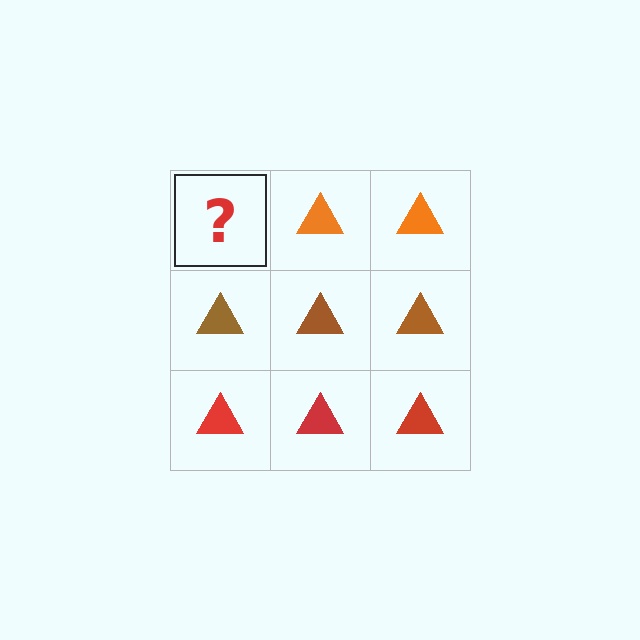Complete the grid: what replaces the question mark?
The question mark should be replaced with an orange triangle.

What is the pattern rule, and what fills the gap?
The rule is that each row has a consistent color. The gap should be filled with an orange triangle.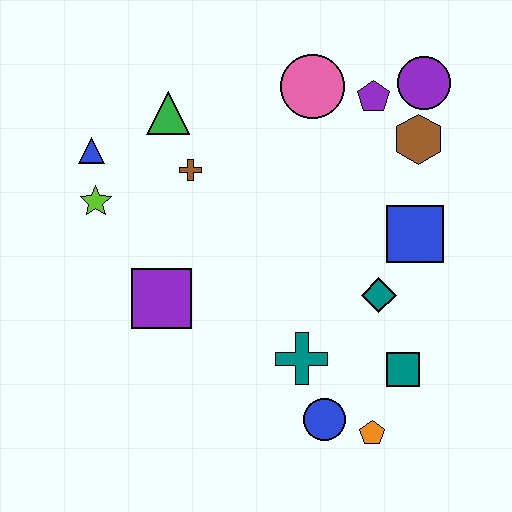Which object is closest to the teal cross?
The blue circle is closest to the teal cross.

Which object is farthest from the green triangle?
The orange pentagon is farthest from the green triangle.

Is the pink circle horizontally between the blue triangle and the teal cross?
No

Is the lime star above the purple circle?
No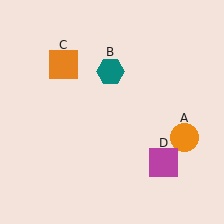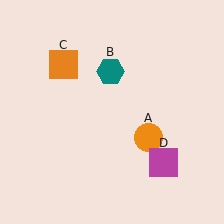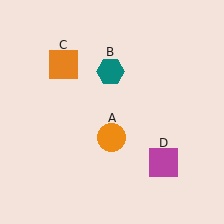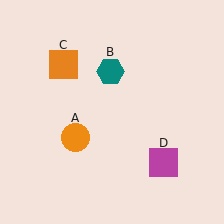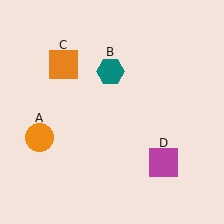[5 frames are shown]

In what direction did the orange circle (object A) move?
The orange circle (object A) moved left.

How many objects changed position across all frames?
1 object changed position: orange circle (object A).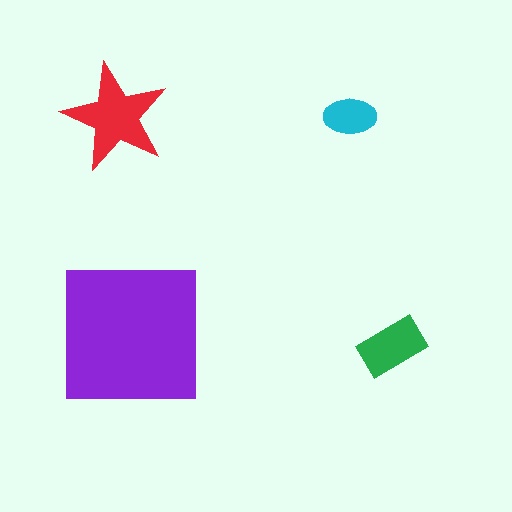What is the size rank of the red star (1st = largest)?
2nd.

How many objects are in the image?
There are 4 objects in the image.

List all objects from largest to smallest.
The purple square, the red star, the green rectangle, the cyan ellipse.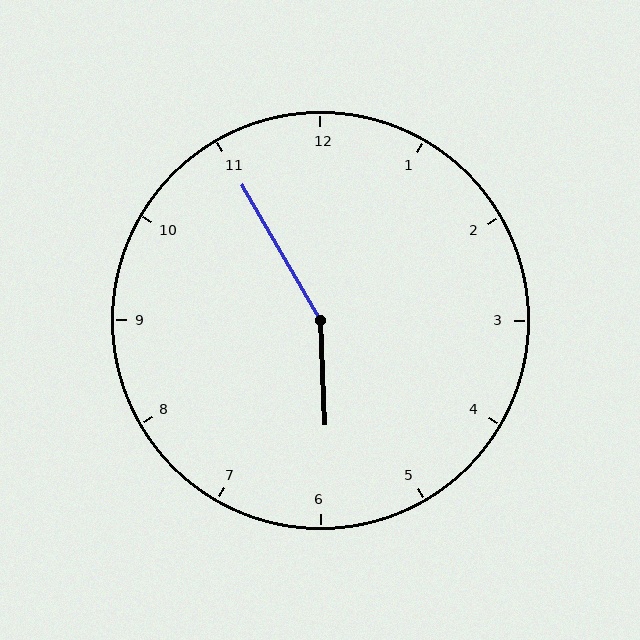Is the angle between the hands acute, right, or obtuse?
It is obtuse.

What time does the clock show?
5:55.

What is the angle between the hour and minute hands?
Approximately 152 degrees.